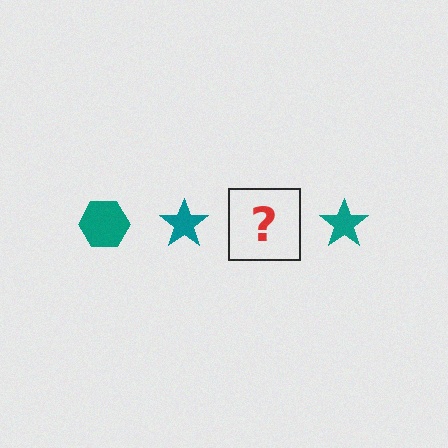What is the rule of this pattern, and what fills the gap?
The rule is that the pattern cycles through hexagon, star shapes in teal. The gap should be filled with a teal hexagon.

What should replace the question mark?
The question mark should be replaced with a teal hexagon.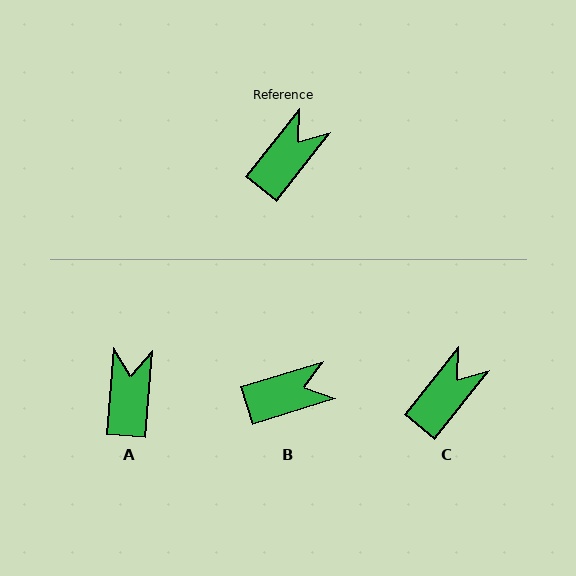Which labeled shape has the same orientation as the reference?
C.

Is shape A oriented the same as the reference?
No, it is off by about 34 degrees.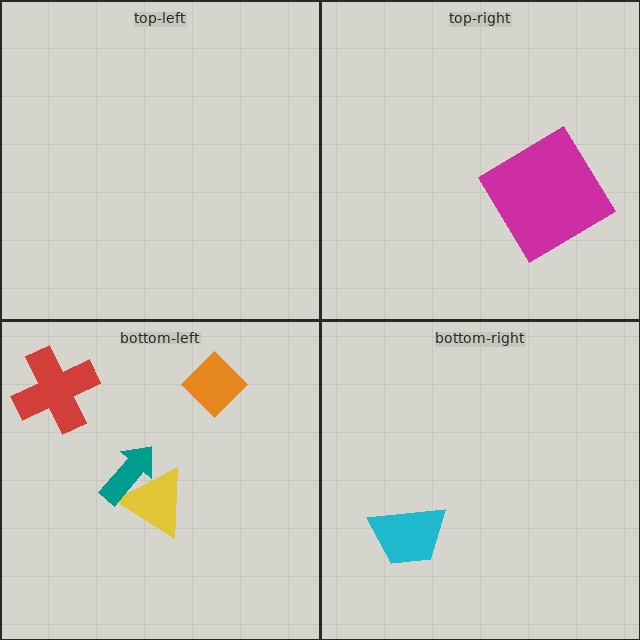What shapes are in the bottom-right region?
The cyan trapezoid.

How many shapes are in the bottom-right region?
1.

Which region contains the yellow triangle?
The bottom-left region.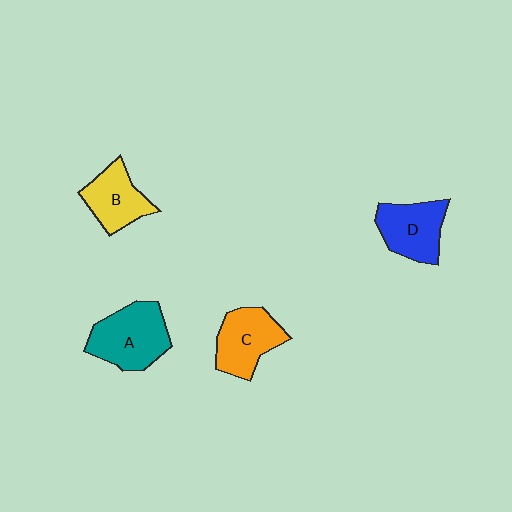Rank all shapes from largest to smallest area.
From largest to smallest: A (teal), C (orange), D (blue), B (yellow).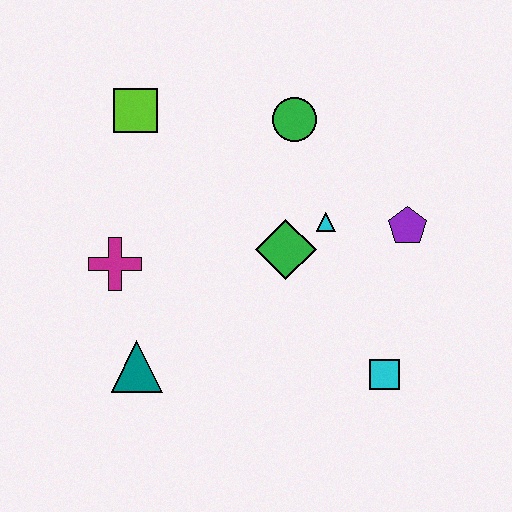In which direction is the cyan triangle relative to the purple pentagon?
The cyan triangle is to the left of the purple pentagon.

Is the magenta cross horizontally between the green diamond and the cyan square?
No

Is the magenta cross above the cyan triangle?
No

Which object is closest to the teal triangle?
The magenta cross is closest to the teal triangle.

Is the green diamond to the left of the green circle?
Yes